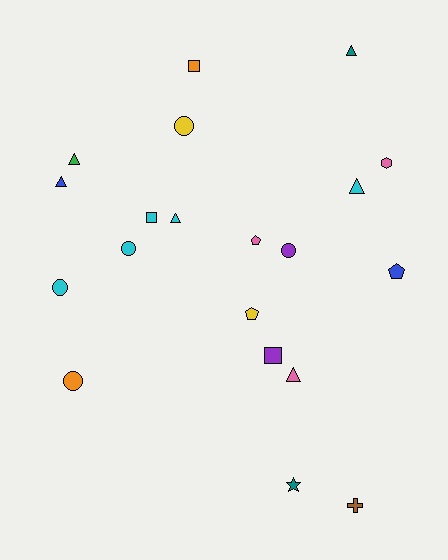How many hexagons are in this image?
There is 1 hexagon.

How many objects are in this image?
There are 20 objects.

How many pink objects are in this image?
There are 3 pink objects.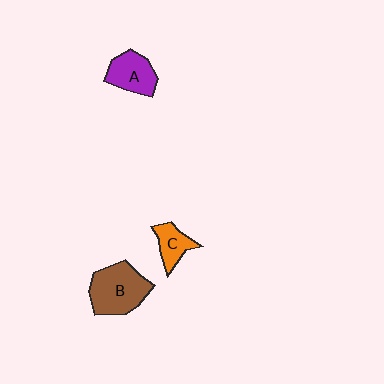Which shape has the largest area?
Shape B (brown).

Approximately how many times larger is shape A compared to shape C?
Approximately 1.4 times.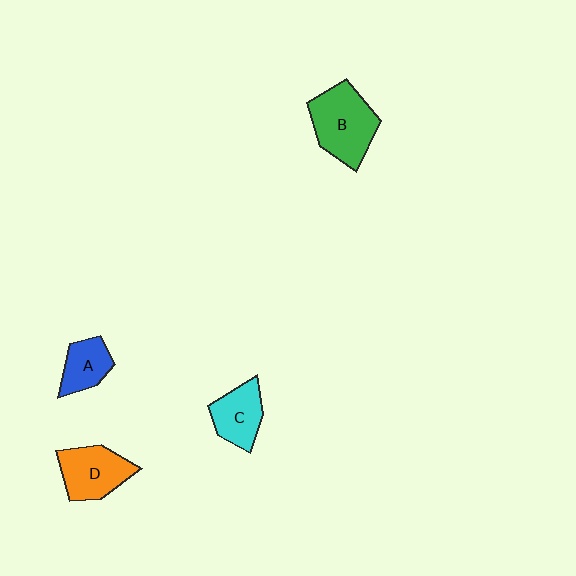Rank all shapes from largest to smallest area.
From largest to smallest: B (green), D (orange), C (cyan), A (blue).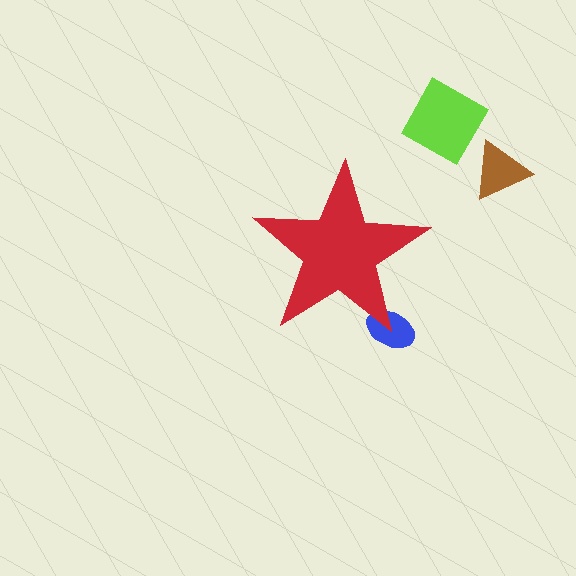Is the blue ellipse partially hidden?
Yes, the blue ellipse is partially hidden behind the red star.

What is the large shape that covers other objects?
A red star.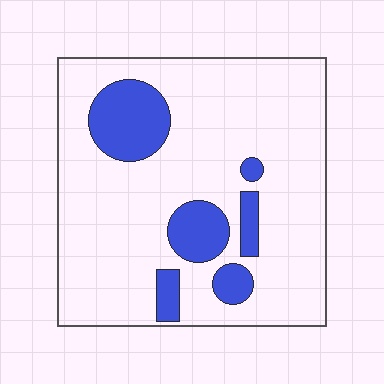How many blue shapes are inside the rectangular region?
6.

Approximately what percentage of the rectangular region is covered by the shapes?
Approximately 20%.